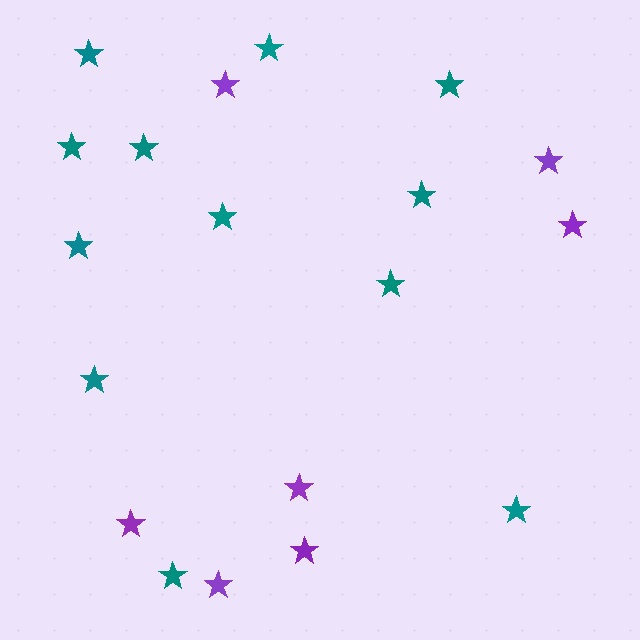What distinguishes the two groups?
There are 2 groups: one group of purple stars (7) and one group of teal stars (12).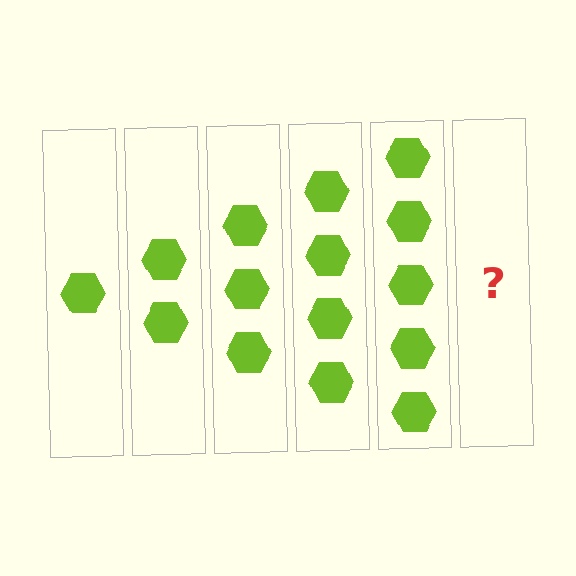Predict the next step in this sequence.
The next step is 6 hexagons.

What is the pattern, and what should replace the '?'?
The pattern is that each step adds one more hexagon. The '?' should be 6 hexagons.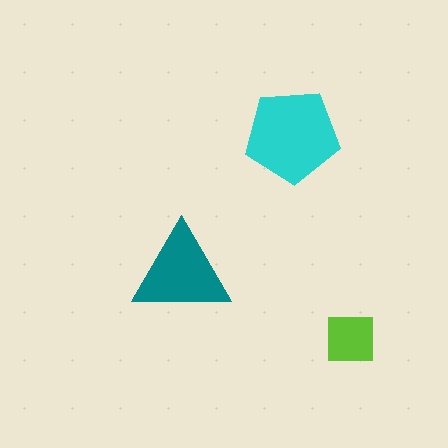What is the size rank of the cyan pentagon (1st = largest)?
1st.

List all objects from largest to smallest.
The cyan pentagon, the teal triangle, the lime square.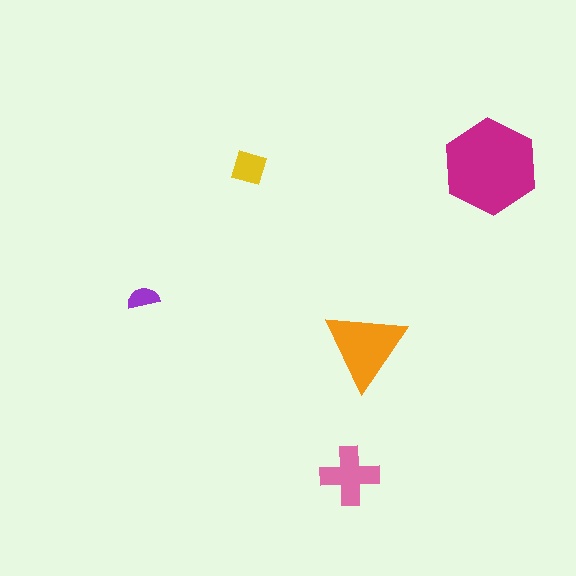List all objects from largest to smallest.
The magenta hexagon, the orange triangle, the pink cross, the yellow diamond, the purple semicircle.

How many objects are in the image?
There are 5 objects in the image.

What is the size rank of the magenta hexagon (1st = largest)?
1st.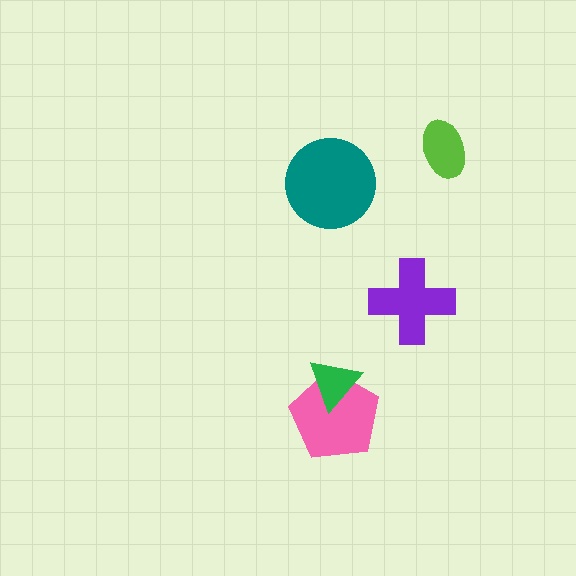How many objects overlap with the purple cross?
0 objects overlap with the purple cross.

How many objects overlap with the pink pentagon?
1 object overlaps with the pink pentagon.